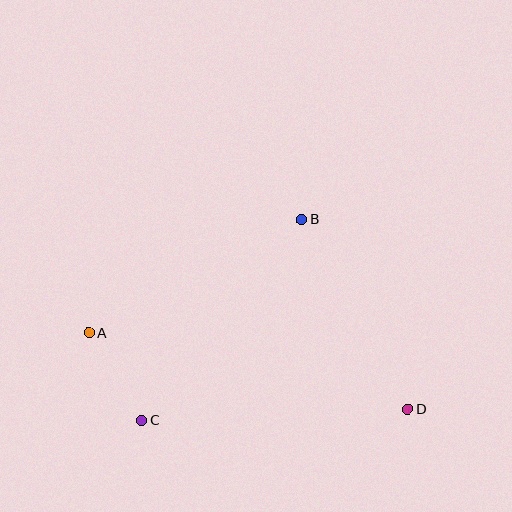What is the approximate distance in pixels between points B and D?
The distance between B and D is approximately 217 pixels.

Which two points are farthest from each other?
Points A and D are farthest from each other.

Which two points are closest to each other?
Points A and C are closest to each other.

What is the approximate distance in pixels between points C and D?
The distance between C and D is approximately 266 pixels.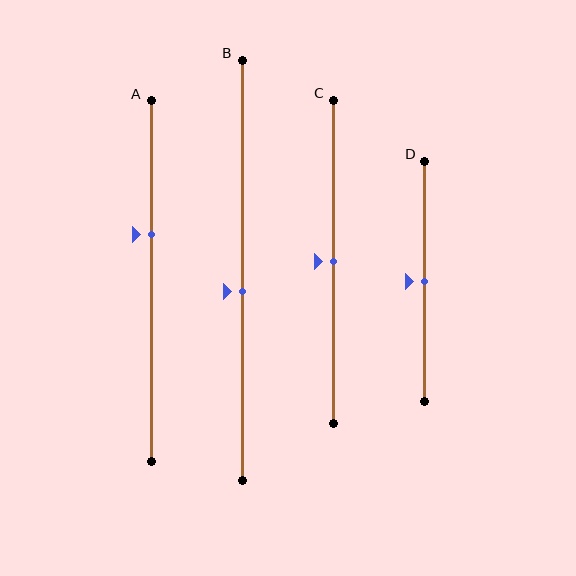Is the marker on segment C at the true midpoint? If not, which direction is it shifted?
Yes, the marker on segment C is at the true midpoint.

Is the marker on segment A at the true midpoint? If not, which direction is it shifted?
No, the marker on segment A is shifted upward by about 13% of the segment length.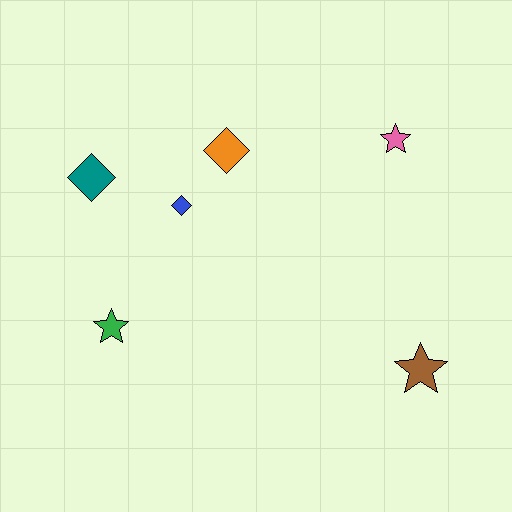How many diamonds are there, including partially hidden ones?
There are 3 diamonds.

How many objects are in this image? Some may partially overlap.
There are 6 objects.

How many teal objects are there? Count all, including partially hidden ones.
There is 1 teal object.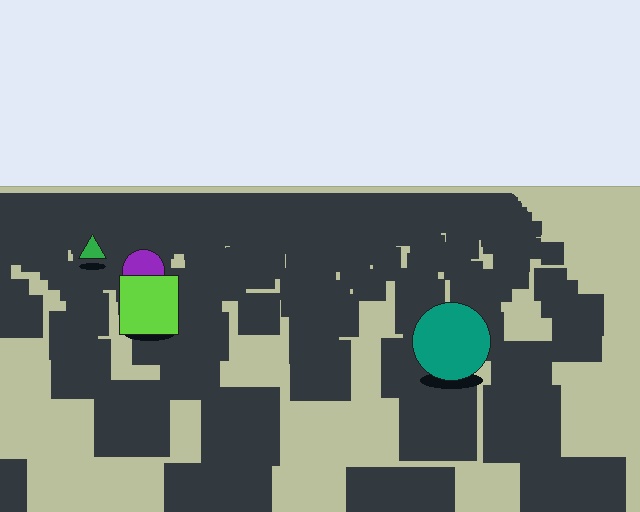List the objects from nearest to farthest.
From nearest to farthest: the teal circle, the lime square, the purple circle, the green triangle.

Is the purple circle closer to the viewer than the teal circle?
No. The teal circle is closer — you can tell from the texture gradient: the ground texture is coarser near it.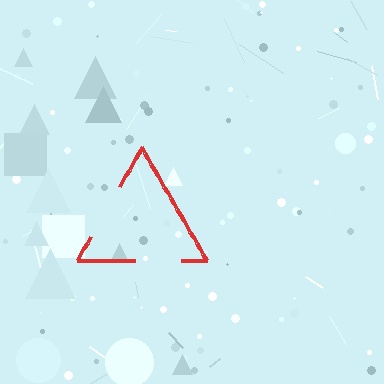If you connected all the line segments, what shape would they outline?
They would outline a triangle.